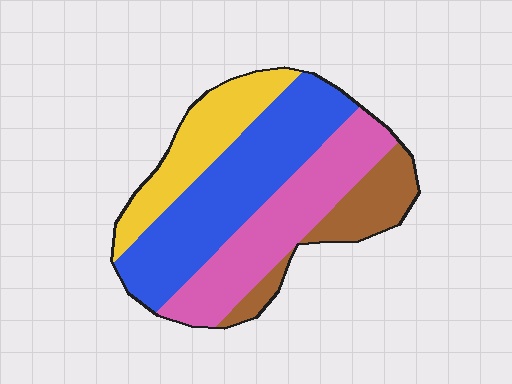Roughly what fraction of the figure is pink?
Pink covers around 30% of the figure.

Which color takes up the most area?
Blue, at roughly 35%.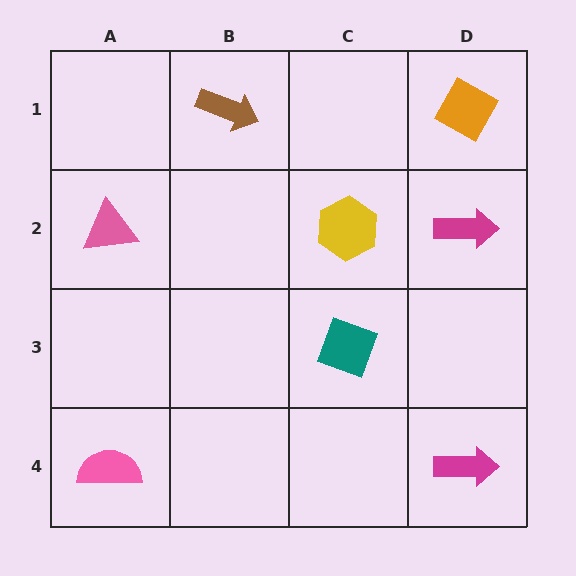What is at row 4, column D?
A magenta arrow.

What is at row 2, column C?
A yellow hexagon.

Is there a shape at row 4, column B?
No, that cell is empty.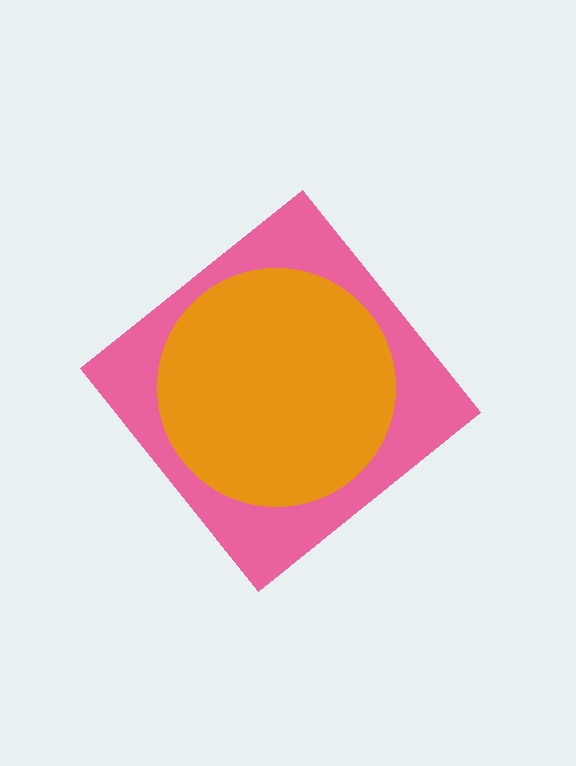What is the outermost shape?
The pink diamond.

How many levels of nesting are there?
2.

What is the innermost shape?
The orange circle.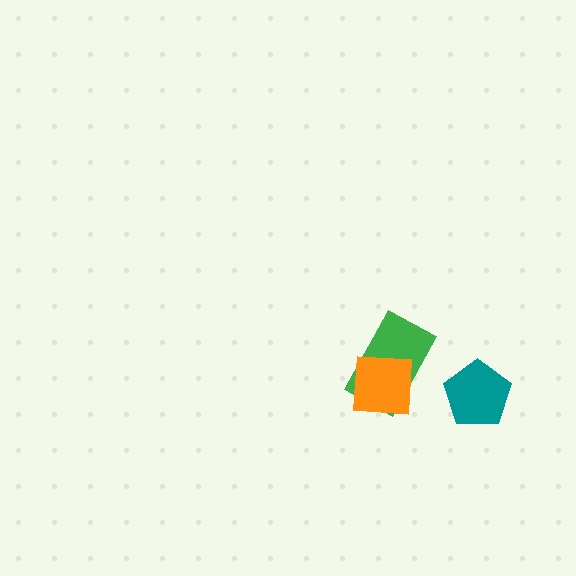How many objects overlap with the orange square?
1 object overlaps with the orange square.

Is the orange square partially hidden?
No, no other shape covers it.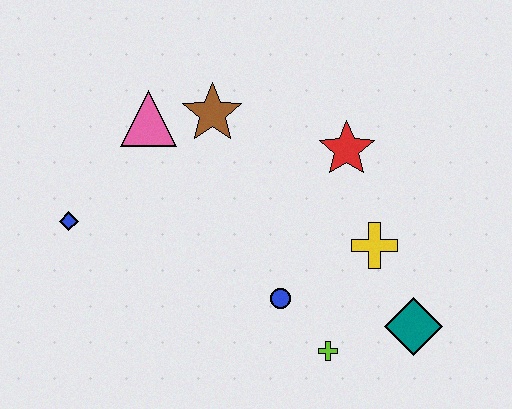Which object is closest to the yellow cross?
The teal diamond is closest to the yellow cross.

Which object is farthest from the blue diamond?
The teal diamond is farthest from the blue diamond.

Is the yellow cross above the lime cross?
Yes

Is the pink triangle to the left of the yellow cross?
Yes